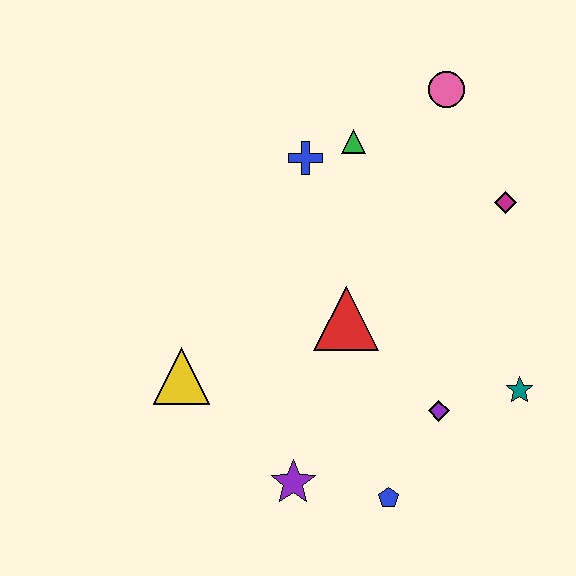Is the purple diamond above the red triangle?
No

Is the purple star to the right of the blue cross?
No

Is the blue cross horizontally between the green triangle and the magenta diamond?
No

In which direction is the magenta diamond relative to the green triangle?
The magenta diamond is to the right of the green triangle.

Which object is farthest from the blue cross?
The blue pentagon is farthest from the blue cross.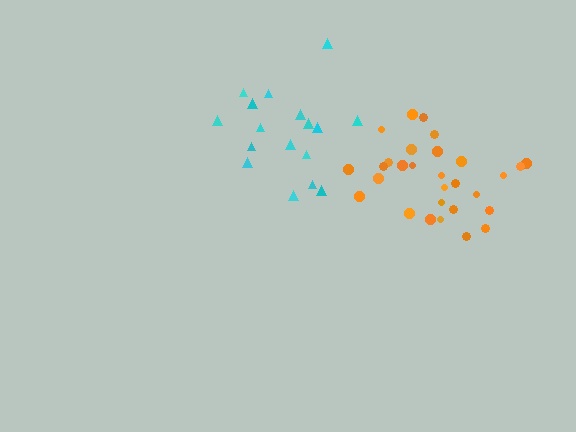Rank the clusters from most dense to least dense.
cyan, orange.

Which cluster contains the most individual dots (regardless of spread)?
Orange (29).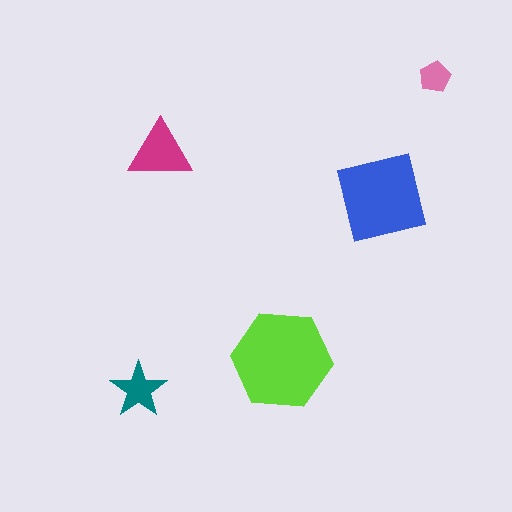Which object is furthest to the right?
The pink pentagon is rightmost.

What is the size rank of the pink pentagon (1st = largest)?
5th.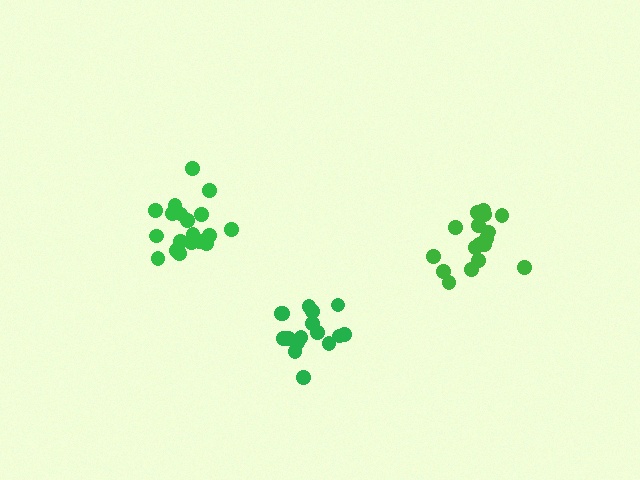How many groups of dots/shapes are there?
There are 3 groups.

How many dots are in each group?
Group 1: 16 dots, Group 2: 17 dots, Group 3: 19 dots (52 total).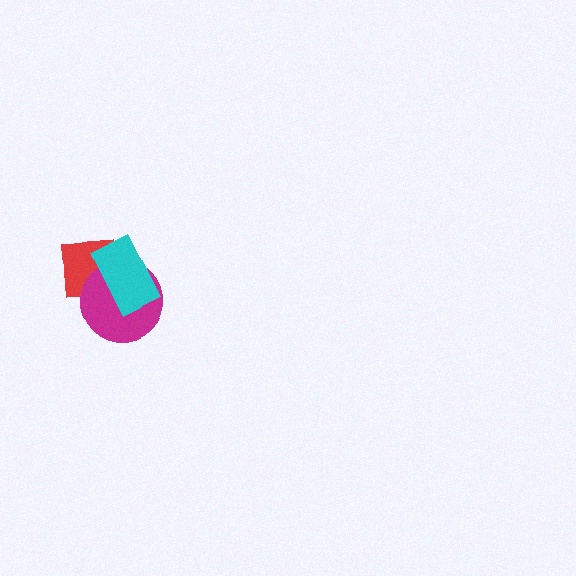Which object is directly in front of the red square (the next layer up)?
The magenta circle is directly in front of the red square.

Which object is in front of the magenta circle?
The cyan rectangle is in front of the magenta circle.